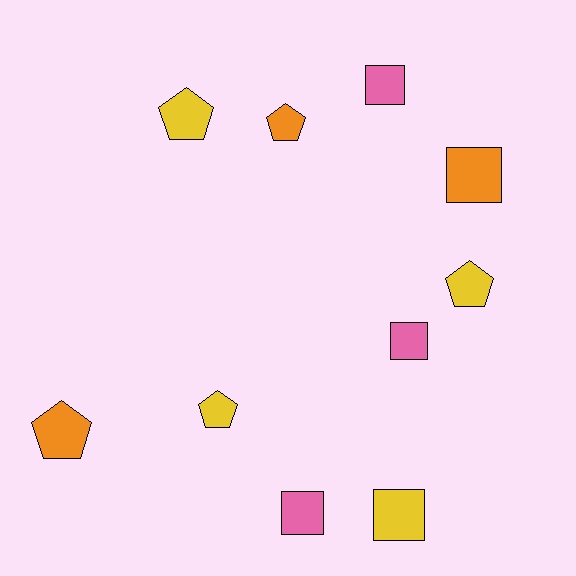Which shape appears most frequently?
Square, with 5 objects.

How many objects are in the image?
There are 10 objects.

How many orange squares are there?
There is 1 orange square.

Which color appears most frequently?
Yellow, with 4 objects.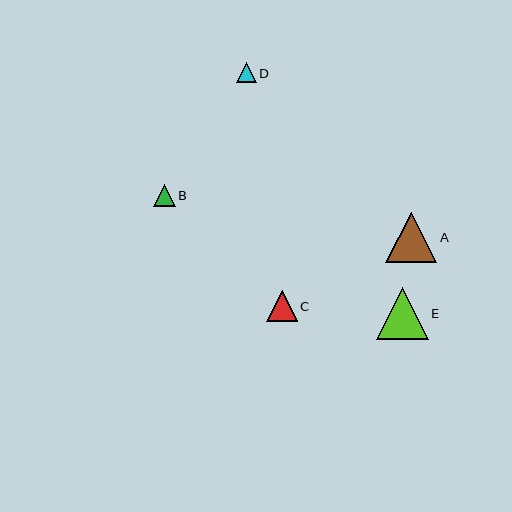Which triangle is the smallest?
Triangle D is the smallest with a size of approximately 20 pixels.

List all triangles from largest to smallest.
From largest to smallest: E, A, C, B, D.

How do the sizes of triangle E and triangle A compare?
Triangle E and triangle A are approximately the same size.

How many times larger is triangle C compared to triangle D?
Triangle C is approximately 1.5 times the size of triangle D.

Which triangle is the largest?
Triangle E is the largest with a size of approximately 52 pixels.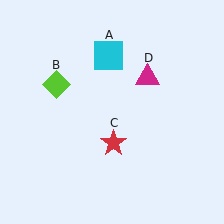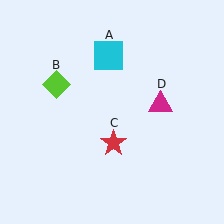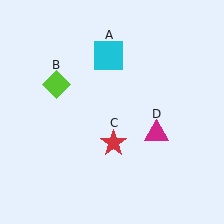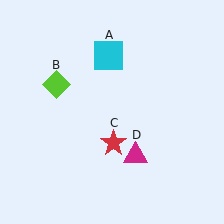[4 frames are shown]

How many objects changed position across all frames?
1 object changed position: magenta triangle (object D).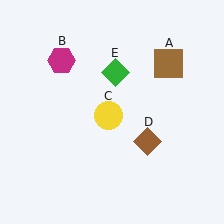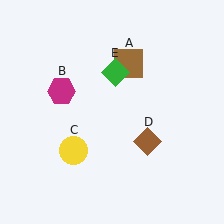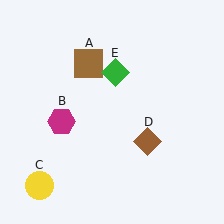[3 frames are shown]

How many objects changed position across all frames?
3 objects changed position: brown square (object A), magenta hexagon (object B), yellow circle (object C).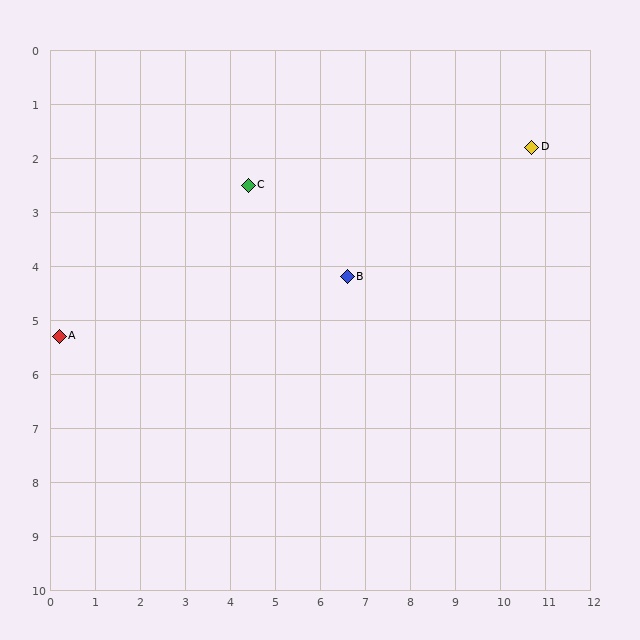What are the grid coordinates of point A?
Point A is at approximately (0.2, 5.3).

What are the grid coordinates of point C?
Point C is at approximately (4.4, 2.5).